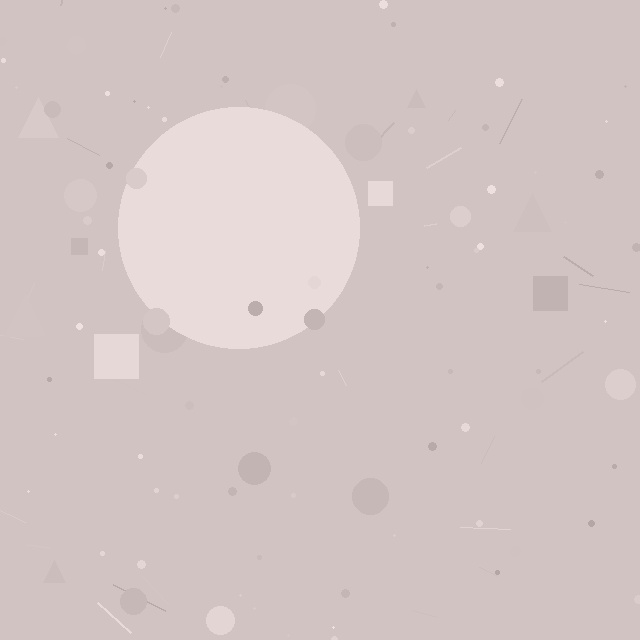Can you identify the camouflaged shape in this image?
The camouflaged shape is a circle.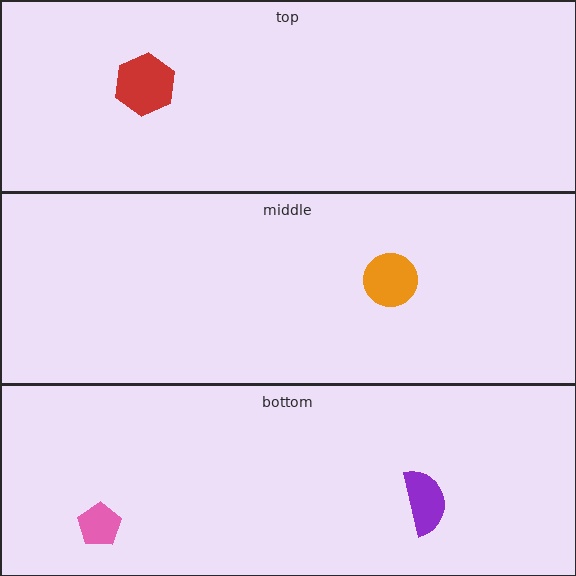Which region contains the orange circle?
The middle region.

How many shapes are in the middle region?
1.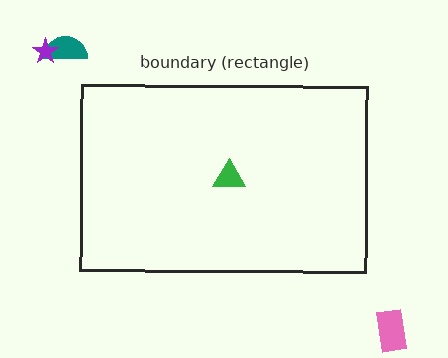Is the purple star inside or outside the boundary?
Outside.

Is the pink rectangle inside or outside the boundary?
Outside.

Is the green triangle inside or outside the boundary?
Inside.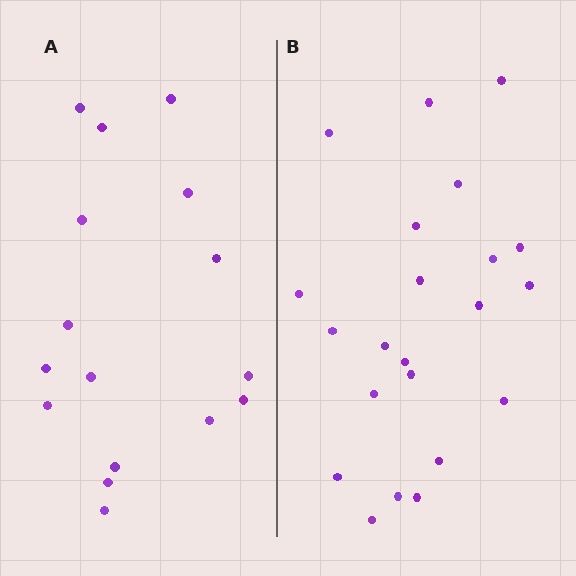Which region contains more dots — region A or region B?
Region B (the right region) has more dots.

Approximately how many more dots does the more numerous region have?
Region B has about 6 more dots than region A.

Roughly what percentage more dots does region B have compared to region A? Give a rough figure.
About 40% more.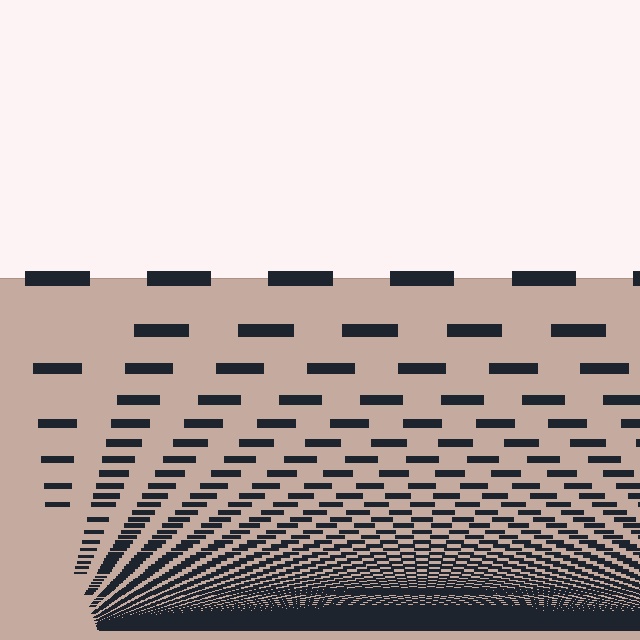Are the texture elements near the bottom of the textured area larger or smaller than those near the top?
Smaller. The gradient is inverted — elements near the bottom are smaller and denser.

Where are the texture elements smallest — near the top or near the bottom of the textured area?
Near the bottom.